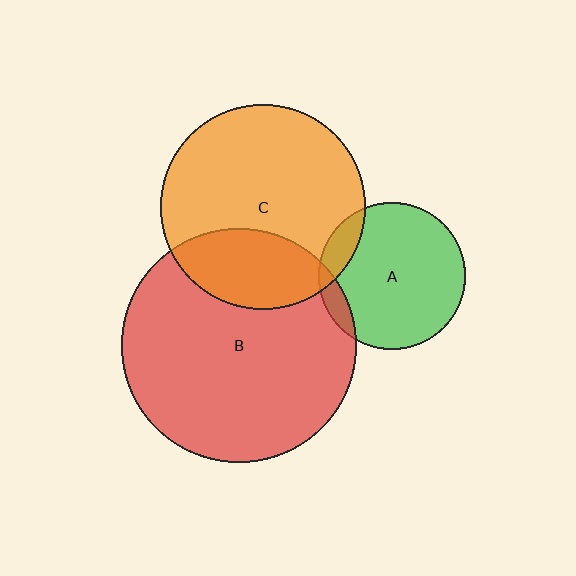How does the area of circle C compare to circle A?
Approximately 1.9 times.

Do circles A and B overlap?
Yes.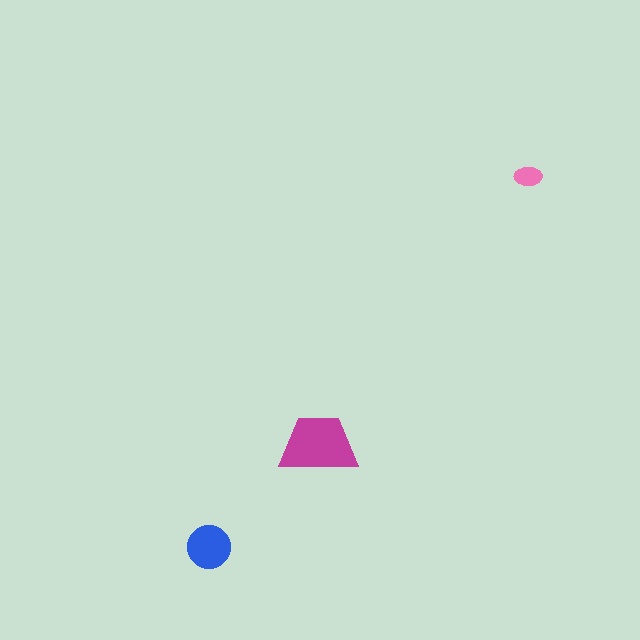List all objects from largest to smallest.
The magenta trapezoid, the blue circle, the pink ellipse.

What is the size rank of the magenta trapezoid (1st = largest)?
1st.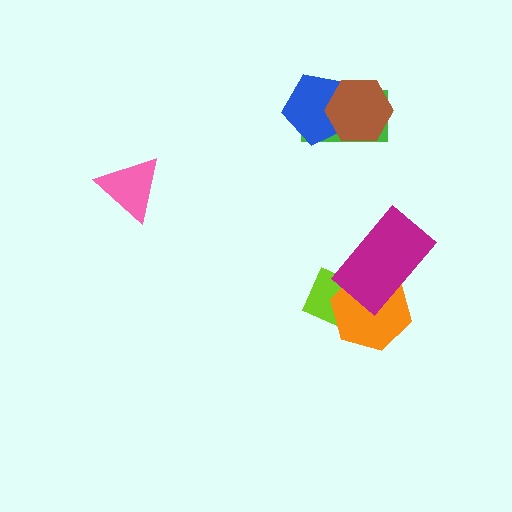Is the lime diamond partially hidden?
Yes, it is partially covered by another shape.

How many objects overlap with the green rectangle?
2 objects overlap with the green rectangle.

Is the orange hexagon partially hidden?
Yes, it is partially covered by another shape.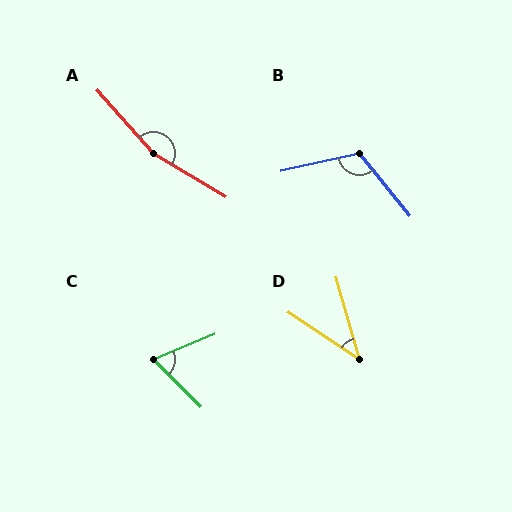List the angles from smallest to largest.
D (40°), C (68°), B (116°), A (163°).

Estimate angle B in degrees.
Approximately 116 degrees.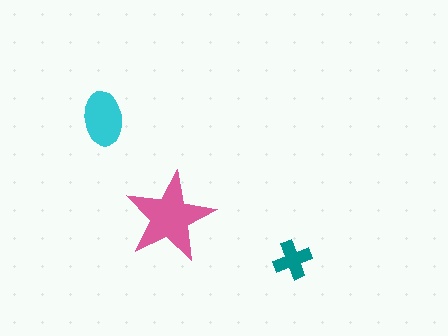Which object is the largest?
The pink star.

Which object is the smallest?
The teal cross.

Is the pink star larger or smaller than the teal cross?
Larger.